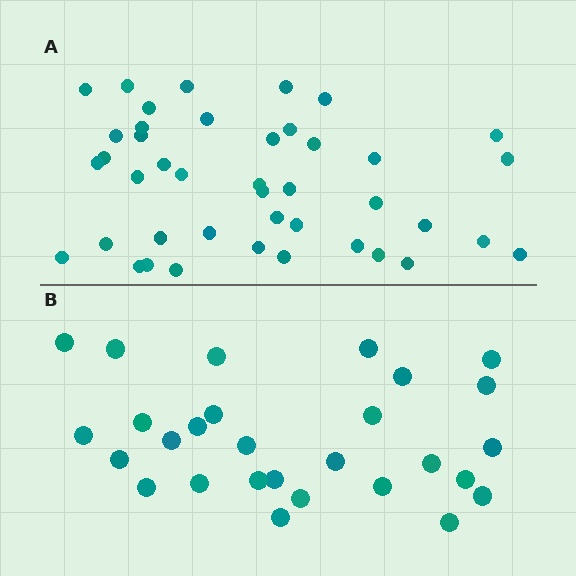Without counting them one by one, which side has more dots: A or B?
Region A (the top region) has more dots.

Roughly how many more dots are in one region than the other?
Region A has approximately 15 more dots than region B.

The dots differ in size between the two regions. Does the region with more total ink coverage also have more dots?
No. Region B has more total ink coverage because its dots are larger, but region A actually contains more individual dots. Total area can be misleading — the number of items is what matters here.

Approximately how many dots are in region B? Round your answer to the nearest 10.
About 30 dots. (The exact count is 28, which rounds to 30.)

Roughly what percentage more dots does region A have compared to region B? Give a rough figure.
About 50% more.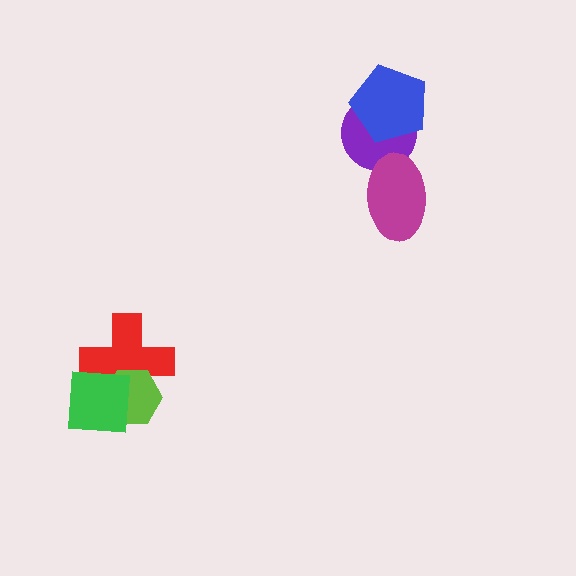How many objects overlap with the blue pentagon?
1 object overlaps with the blue pentagon.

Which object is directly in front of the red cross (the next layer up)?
The lime hexagon is directly in front of the red cross.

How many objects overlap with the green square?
2 objects overlap with the green square.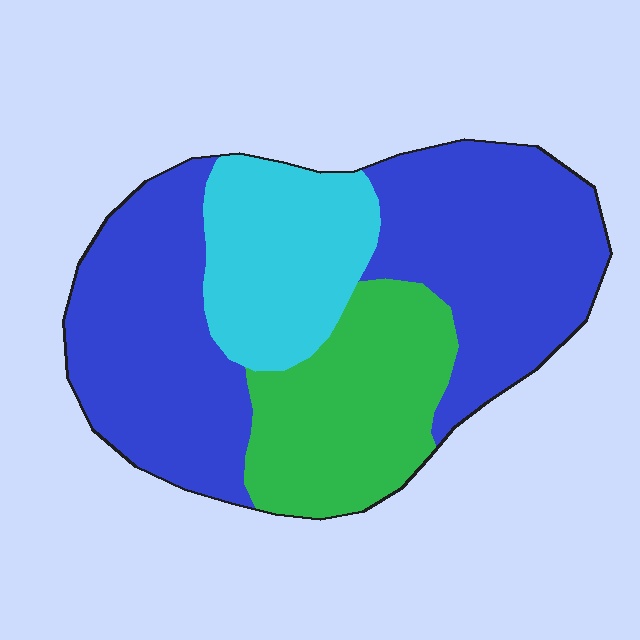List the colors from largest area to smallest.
From largest to smallest: blue, green, cyan.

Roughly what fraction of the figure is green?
Green takes up about one quarter (1/4) of the figure.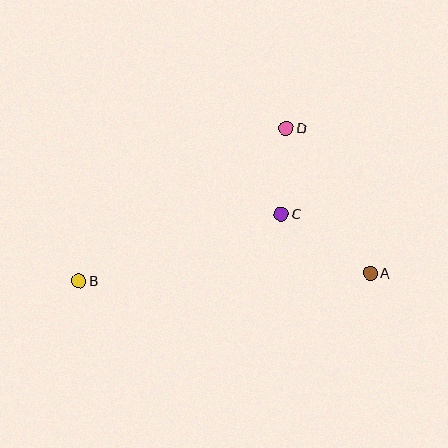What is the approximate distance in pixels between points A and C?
The distance between A and C is approximately 107 pixels.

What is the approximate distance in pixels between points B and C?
The distance between B and C is approximately 213 pixels.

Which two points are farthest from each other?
Points A and B are farthest from each other.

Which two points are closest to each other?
Points C and D are closest to each other.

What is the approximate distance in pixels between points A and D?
The distance between A and D is approximately 167 pixels.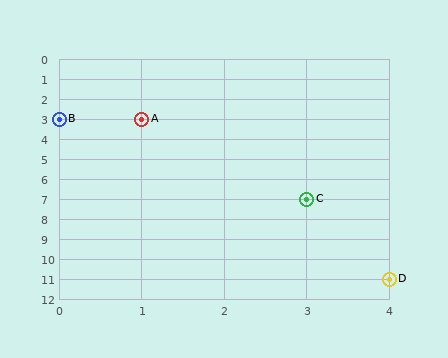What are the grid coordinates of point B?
Point B is at grid coordinates (0, 3).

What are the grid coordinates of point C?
Point C is at grid coordinates (3, 7).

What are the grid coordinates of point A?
Point A is at grid coordinates (1, 3).